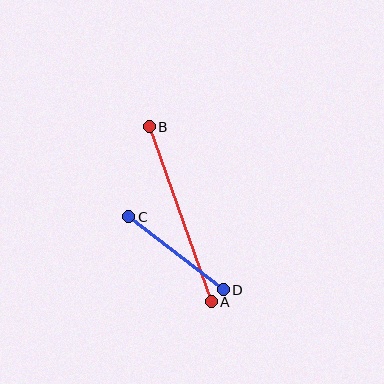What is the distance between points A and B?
The distance is approximately 186 pixels.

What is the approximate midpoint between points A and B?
The midpoint is at approximately (180, 214) pixels.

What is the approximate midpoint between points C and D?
The midpoint is at approximately (176, 253) pixels.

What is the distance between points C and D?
The distance is approximately 119 pixels.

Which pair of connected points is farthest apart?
Points A and B are farthest apart.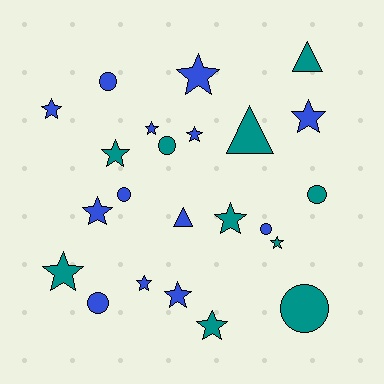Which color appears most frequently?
Blue, with 13 objects.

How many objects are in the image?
There are 23 objects.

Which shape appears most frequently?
Star, with 13 objects.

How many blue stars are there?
There are 8 blue stars.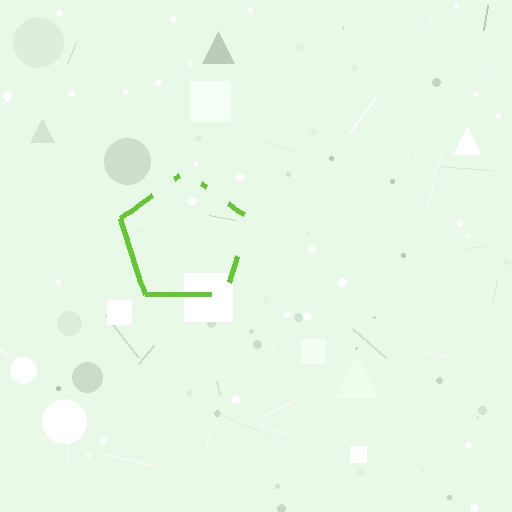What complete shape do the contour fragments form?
The contour fragments form a pentagon.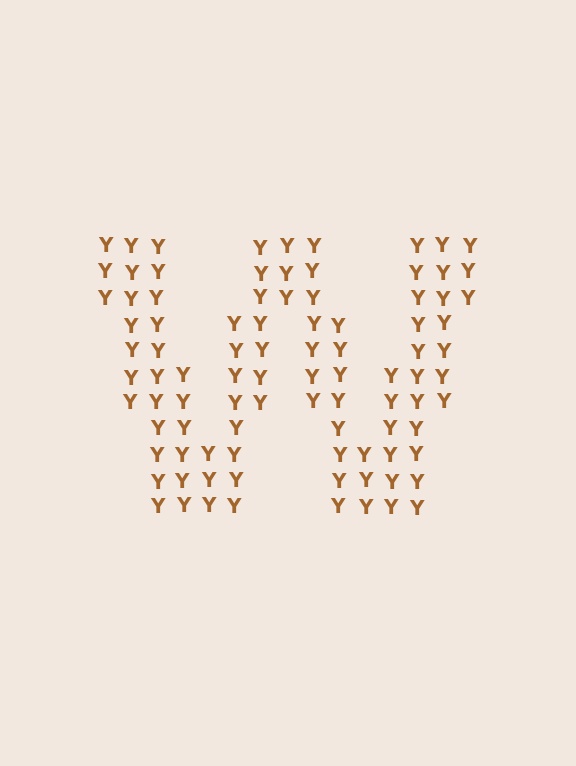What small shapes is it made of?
It is made of small letter Y's.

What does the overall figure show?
The overall figure shows the letter W.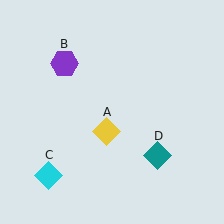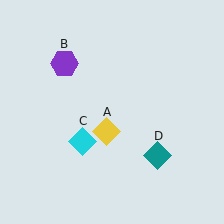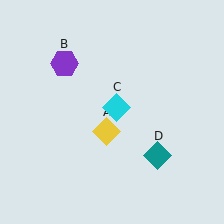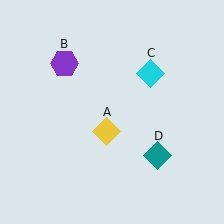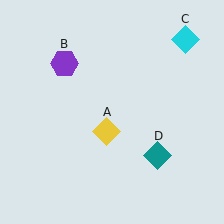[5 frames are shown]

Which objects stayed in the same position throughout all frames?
Yellow diamond (object A) and purple hexagon (object B) and teal diamond (object D) remained stationary.